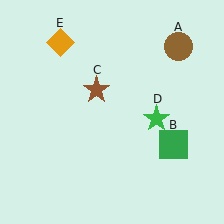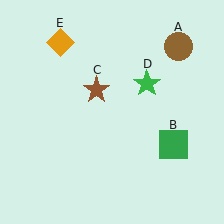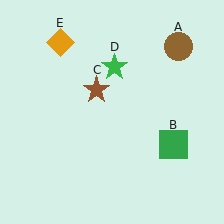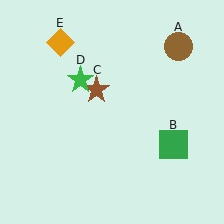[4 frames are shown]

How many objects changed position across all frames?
1 object changed position: green star (object D).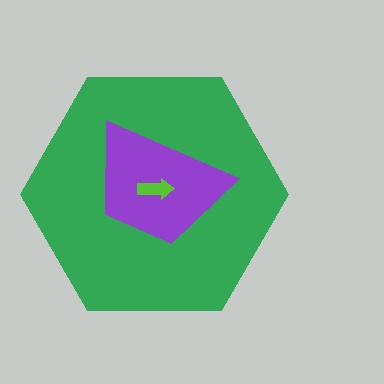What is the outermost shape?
The green hexagon.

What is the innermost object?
The lime arrow.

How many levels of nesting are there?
3.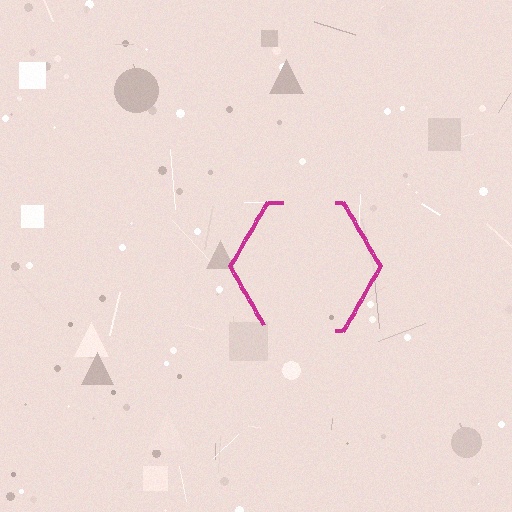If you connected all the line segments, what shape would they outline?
They would outline a hexagon.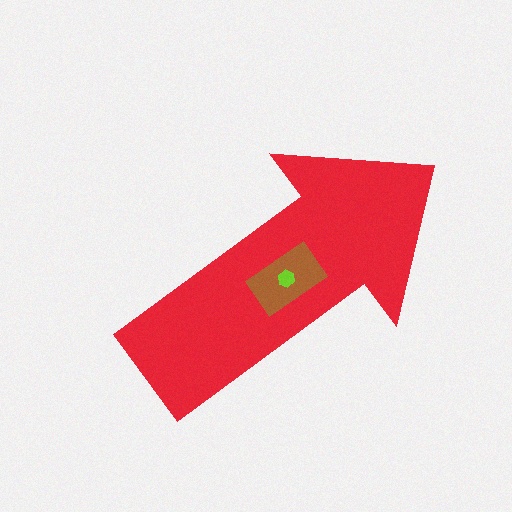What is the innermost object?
The lime hexagon.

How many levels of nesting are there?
3.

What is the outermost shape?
The red arrow.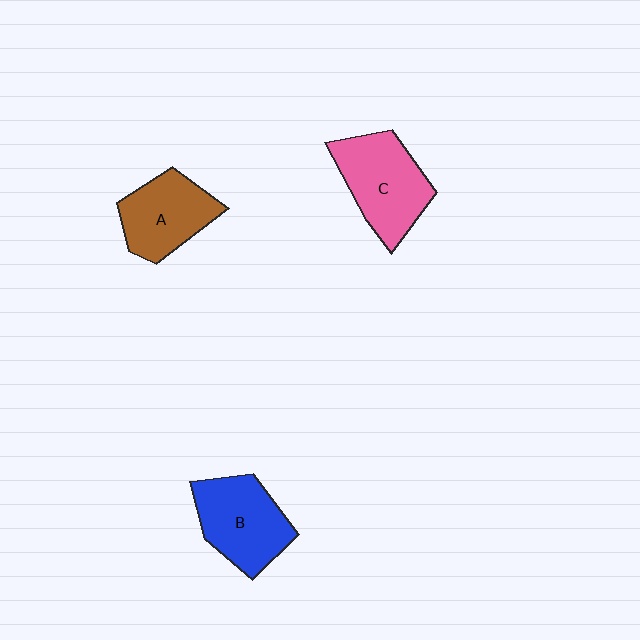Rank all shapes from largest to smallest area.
From largest to smallest: C (pink), B (blue), A (brown).